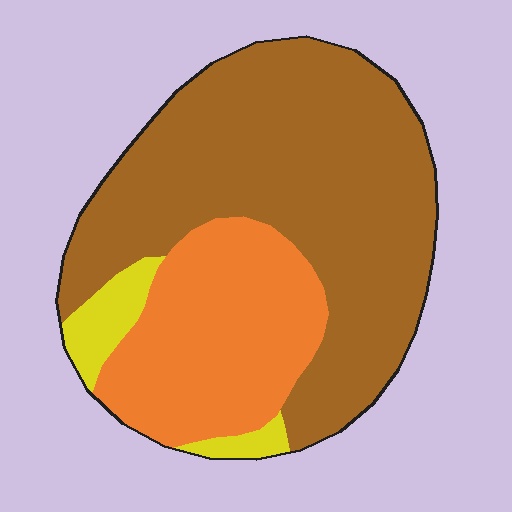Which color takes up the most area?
Brown, at roughly 65%.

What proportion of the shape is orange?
Orange covers 30% of the shape.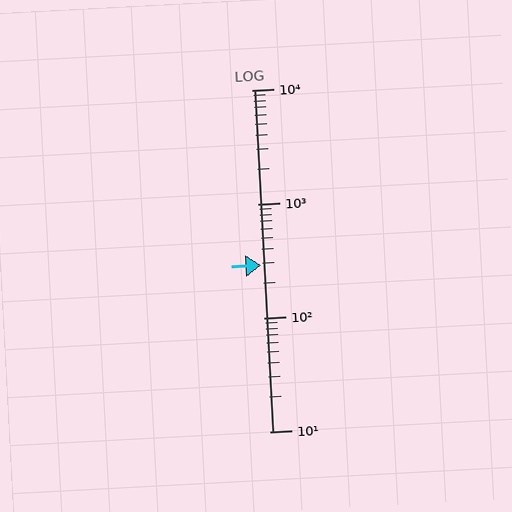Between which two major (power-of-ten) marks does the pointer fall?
The pointer is between 100 and 1000.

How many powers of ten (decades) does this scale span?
The scale spans 3 decades, from 10 to 10000.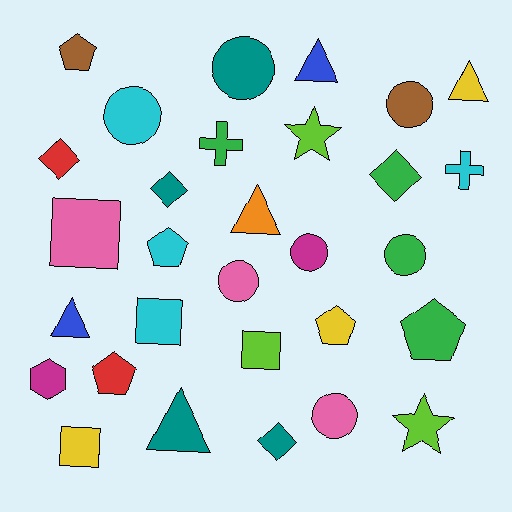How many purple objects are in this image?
There are no purple objects.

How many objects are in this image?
There are 30 objects.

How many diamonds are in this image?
There are 4 diamonds.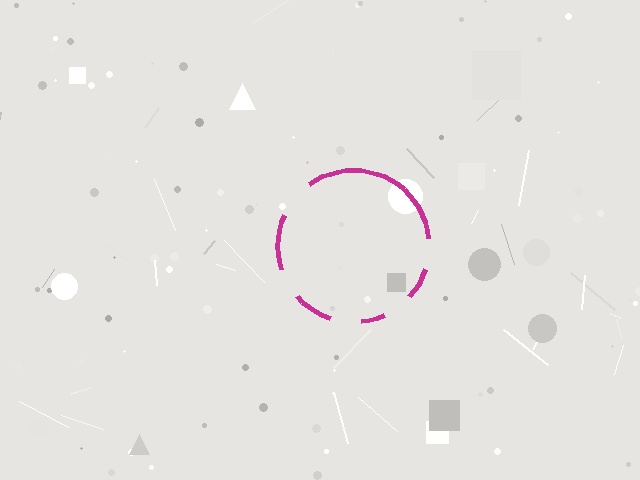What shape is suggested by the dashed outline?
The dashed outline suggests a circle.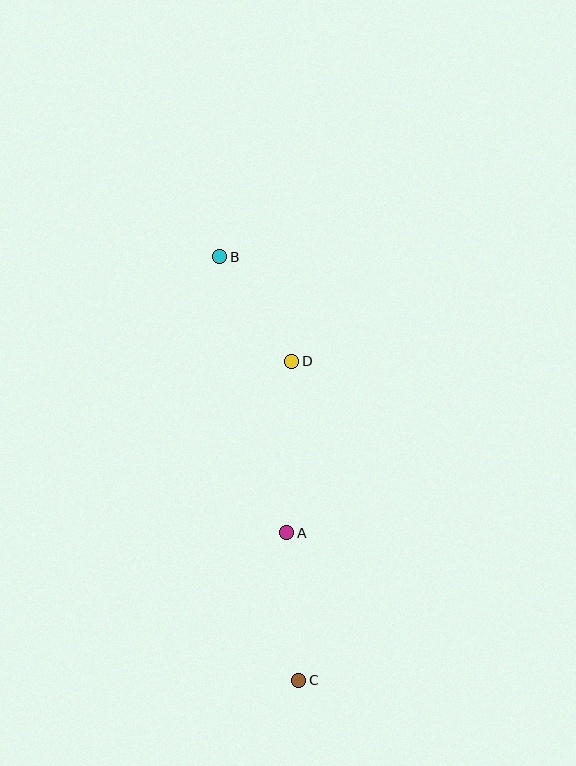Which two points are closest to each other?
Points B and D are closest to each other.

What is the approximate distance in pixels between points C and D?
The distance between C and D is approximately 319 pixels.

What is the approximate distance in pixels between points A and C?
The distance between A and C is approximately 148 pixels.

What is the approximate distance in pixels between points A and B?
The distance between A and B is approximately 284 pixels.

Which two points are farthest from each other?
Points B and C are farthest from each other.